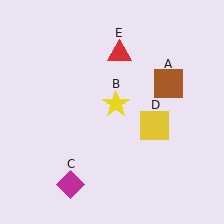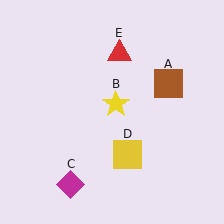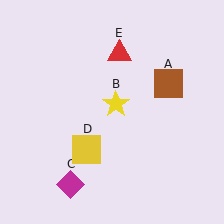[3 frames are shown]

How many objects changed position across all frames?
1 object changed position: yellow square (object D).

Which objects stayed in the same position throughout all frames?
Brown square (object A) and yellow star (object B) and magenta diamond (object C) and red triangle (object E) remained stationary.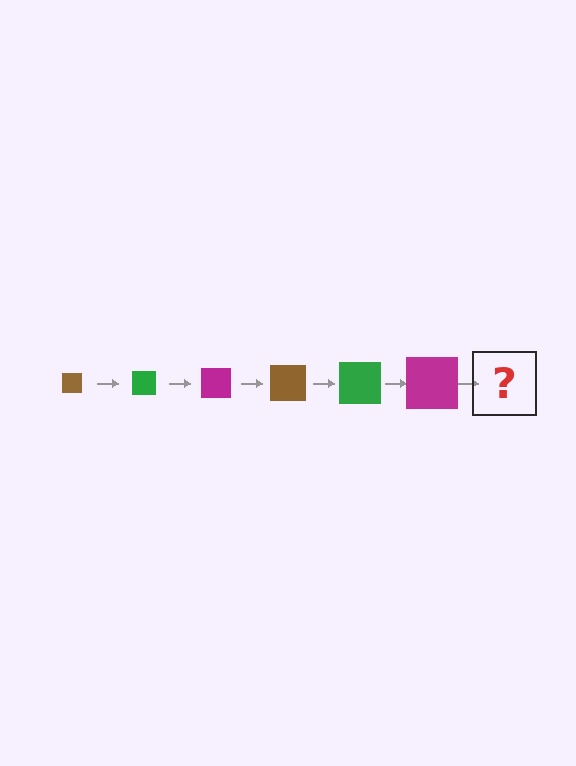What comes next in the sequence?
The next element should be a brown square, larger than the previous one.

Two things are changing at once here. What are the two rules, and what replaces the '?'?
The two rules are that the square grows larger each step and the color cycles through brown, green, and magenta. The '?' should be a brown square, larger than the previous one.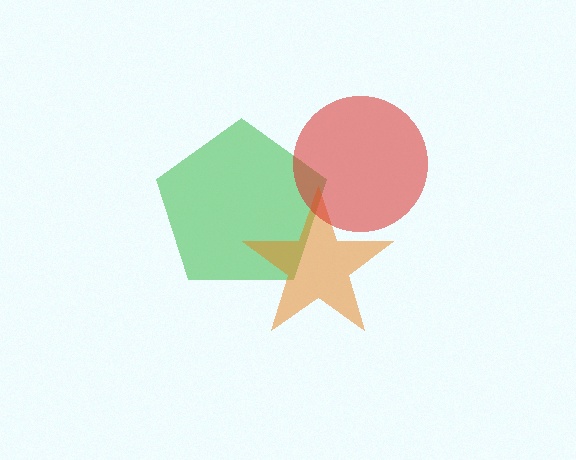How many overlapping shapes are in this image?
There are 3 overlapping shapes in the image.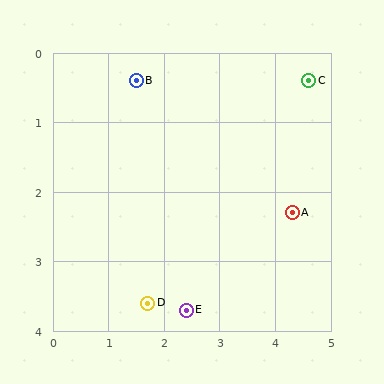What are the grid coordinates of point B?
Point B is at approximately (1.5, 0.4).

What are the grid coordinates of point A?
Point A is at approximately (4.3, 2.3).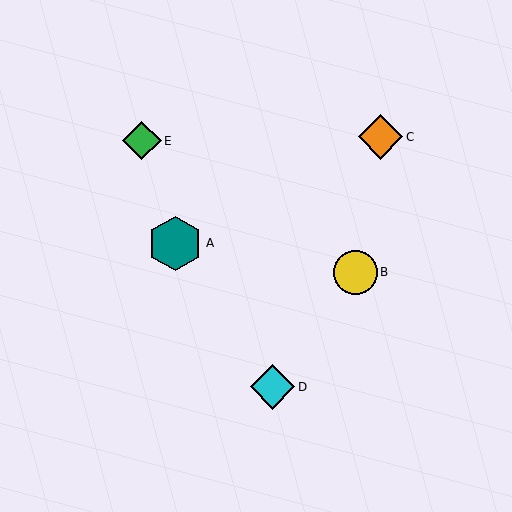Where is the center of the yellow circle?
The center of the yellow circle is at (355, 272).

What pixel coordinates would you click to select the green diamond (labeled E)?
Click at (142, 141) to select the green diamond E.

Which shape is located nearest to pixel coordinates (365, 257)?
The yellow circle (labeled B) at (355, 272) is nearest to that location.